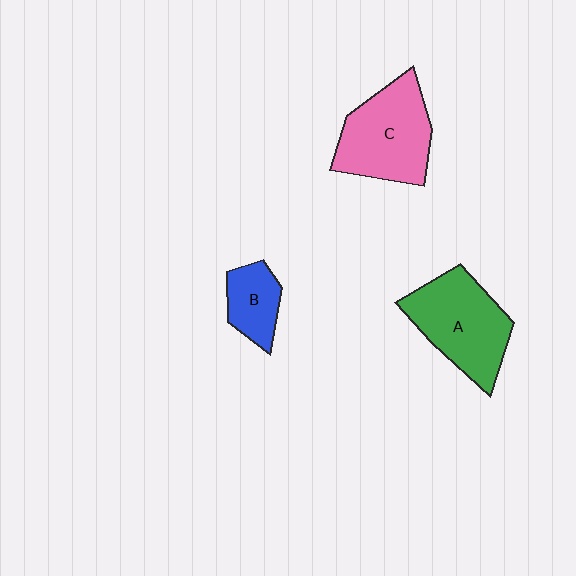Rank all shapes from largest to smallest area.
From largest to smallest: A (green), C (pink), B (blue).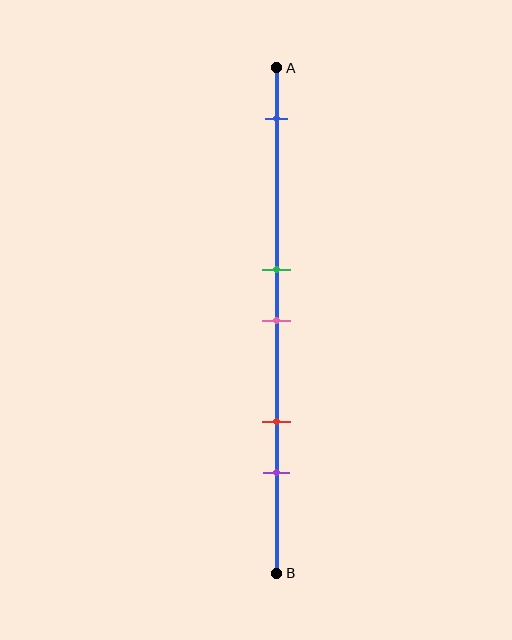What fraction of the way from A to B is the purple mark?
The purple mark is approximately 80% (0.8) of the way from A to B.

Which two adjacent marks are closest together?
The green and pink marks are the closest adjacent pair.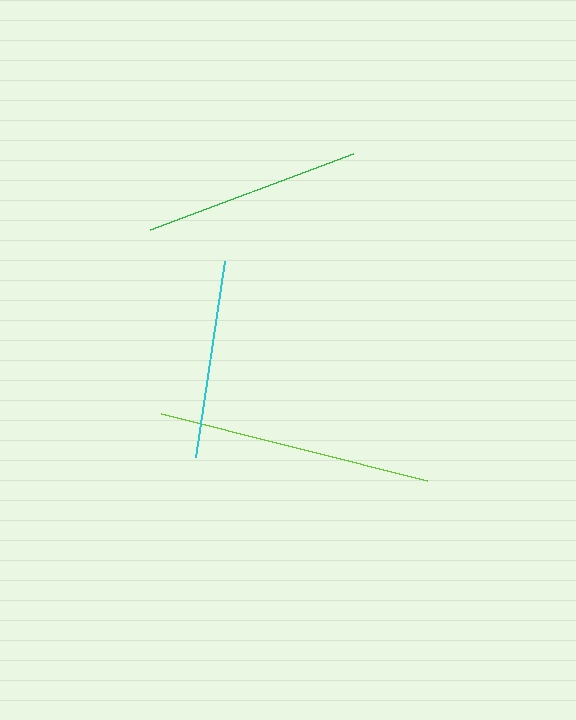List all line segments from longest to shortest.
From longest to shortest: lime, green, cyan.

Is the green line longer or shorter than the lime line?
The lime line is longer than the green line.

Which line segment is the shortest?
The cyan line is the shortest at approximately 198 pixels.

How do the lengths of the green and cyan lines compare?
The green and cyan lines are approximately the same length.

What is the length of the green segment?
The green segment is approximately 217 pixels long.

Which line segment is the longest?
The lime line is the longest at approximately 274 pixels.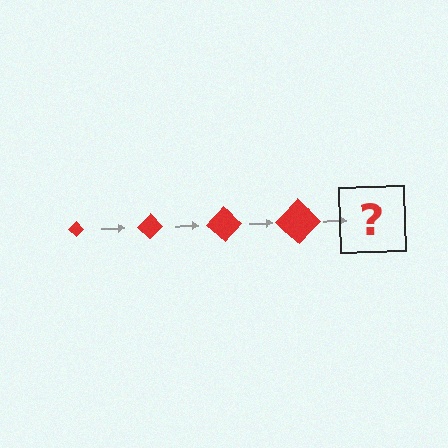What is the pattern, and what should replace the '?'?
The pattern is that the diamond gets progressively larger each step. The '?' should be a red diamond, larger than the previous one.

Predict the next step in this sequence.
The next step is a red diamond, larger than the previous one.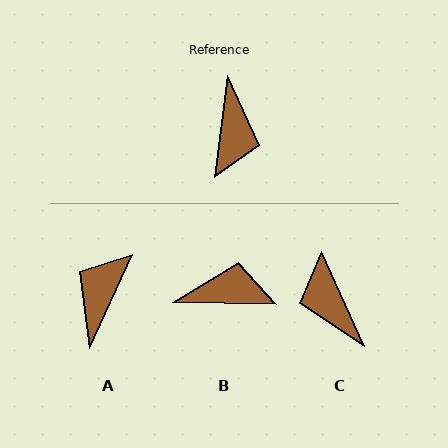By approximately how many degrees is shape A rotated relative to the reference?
Approximately 163 degrees counter-clockwise.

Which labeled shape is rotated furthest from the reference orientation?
A, about 163 degrees away.